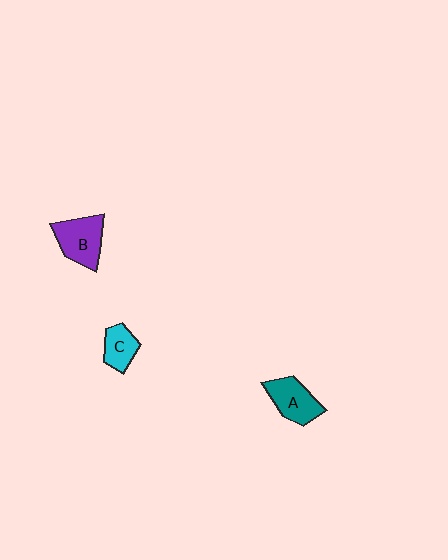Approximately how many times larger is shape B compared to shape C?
Approximately 1.6 times.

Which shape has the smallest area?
Shape C (cyan).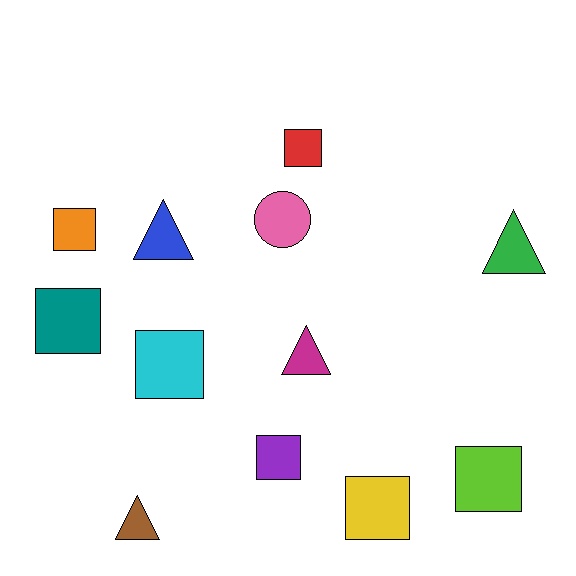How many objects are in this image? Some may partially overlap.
There are 12 objects.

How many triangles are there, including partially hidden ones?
There are 4 triangles.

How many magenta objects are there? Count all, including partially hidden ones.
There is 1 magenta object.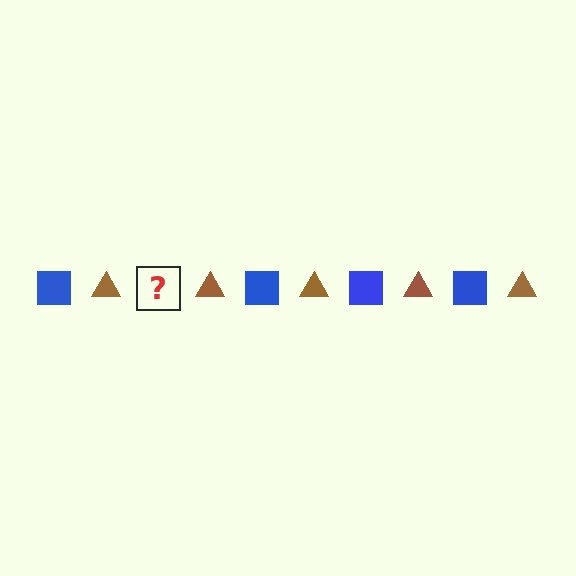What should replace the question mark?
The question mark should be replaced with a blue square.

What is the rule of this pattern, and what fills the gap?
The rule is that the pattern alternates between blue square and brown triangle. The gap should be filled with a blue square.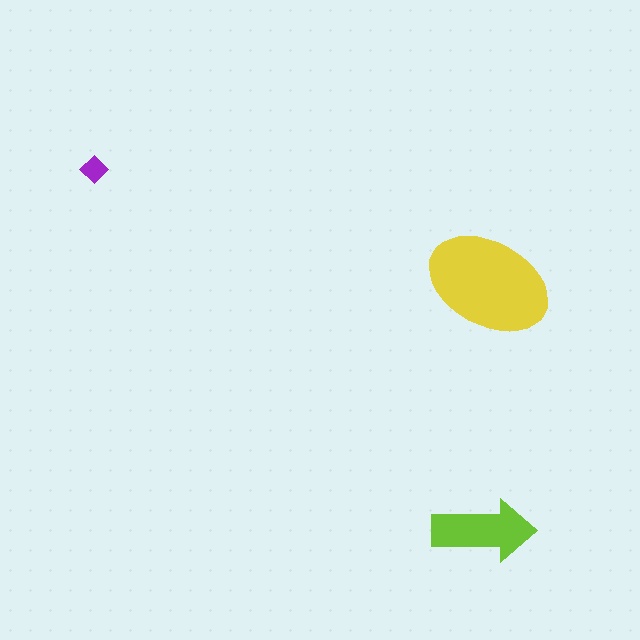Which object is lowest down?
The lime arrow is bottommost.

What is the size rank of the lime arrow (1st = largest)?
2nd.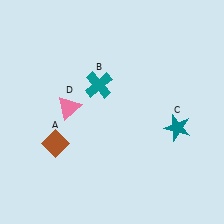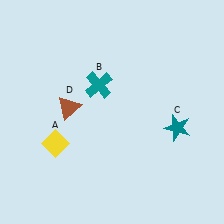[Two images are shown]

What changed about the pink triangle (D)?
In Image 1, D is pink. In Image 2, it changed to brown.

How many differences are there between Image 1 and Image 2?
There are 2 differences between the two images.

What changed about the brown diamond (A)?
In Image 1, A is brown. In Image 2, it changed to yellow.